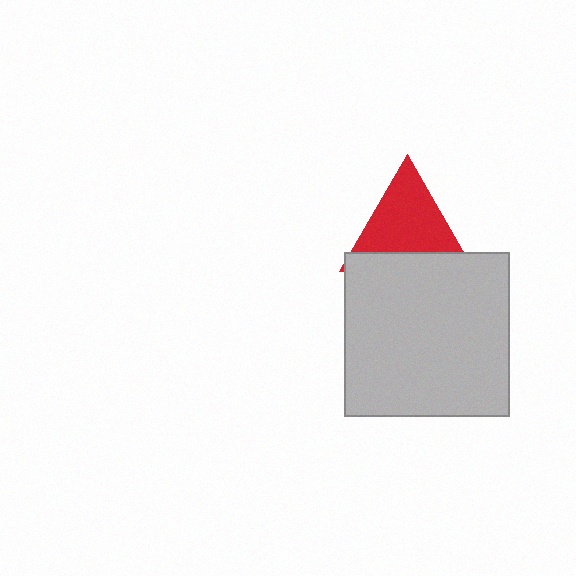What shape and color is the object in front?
The object in front is a light gray square.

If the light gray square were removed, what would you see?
You would see the complete red triangle.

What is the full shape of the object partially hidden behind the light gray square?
The partially hidden object is a red triangle.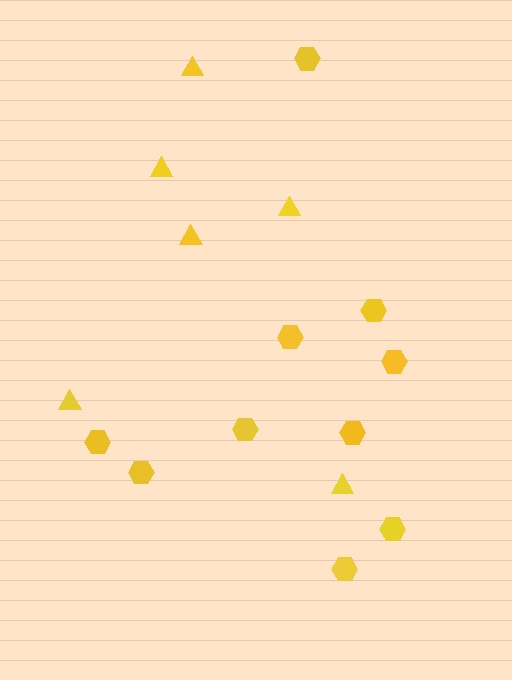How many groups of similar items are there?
There are 2 groups: one group of triangles (6) and one group of hexagons (10).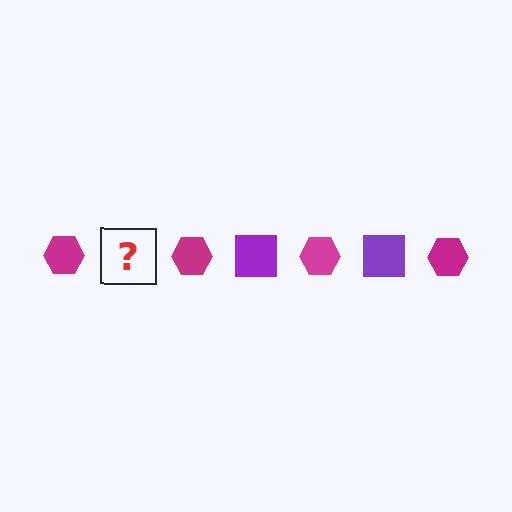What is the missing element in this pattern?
The missing element is a purple square.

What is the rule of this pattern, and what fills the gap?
The rule is that the pattern alternates between magenta hexagon and purple square. The gap should be filled with a purple square.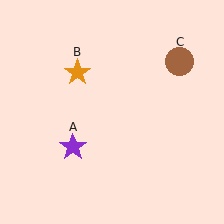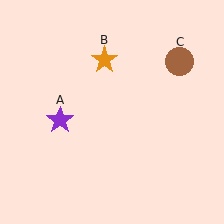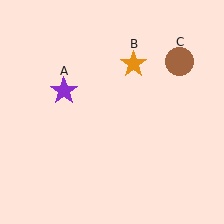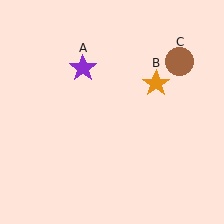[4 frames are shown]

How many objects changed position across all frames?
2 objects changed position: purple star (object A), orange star (object B).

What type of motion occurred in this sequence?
The purple star (object A), orange star (object B) rotated clockwise around the center of the scene.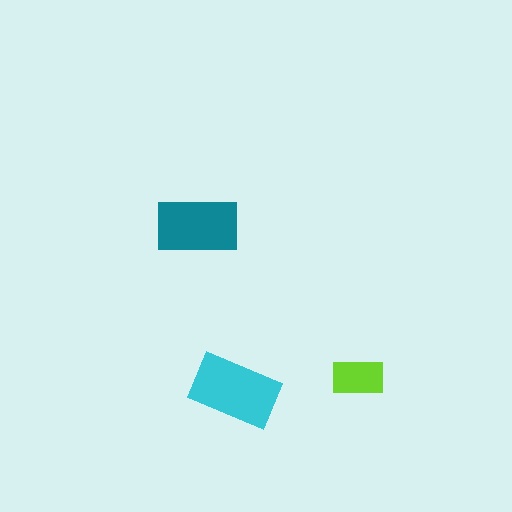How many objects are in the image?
There are 3 objects in the image.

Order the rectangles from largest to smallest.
the cyan one, the teal one, the lime one.